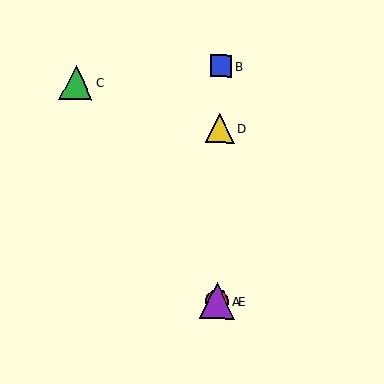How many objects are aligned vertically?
4 objects (A, B, D, E) are aligned vertically.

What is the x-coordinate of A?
Object A is at x≈217.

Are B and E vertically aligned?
Yes, both are at x≈221.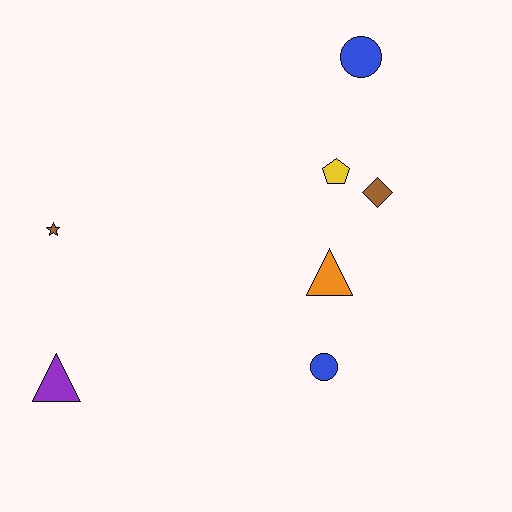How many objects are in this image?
There are 7 objects.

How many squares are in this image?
There are no squares.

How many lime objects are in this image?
There are no lime objects.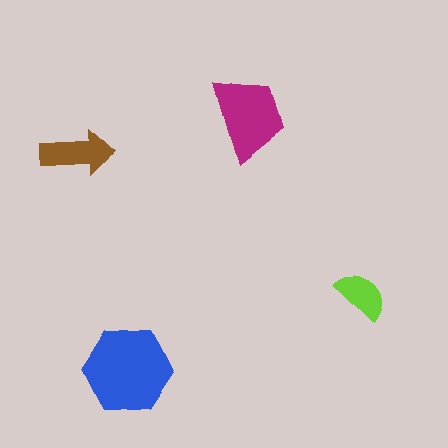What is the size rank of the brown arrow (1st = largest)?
3rd.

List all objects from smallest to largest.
The lime semicircle, the brown arrow, the magenta trapezoid, the blue hexagon.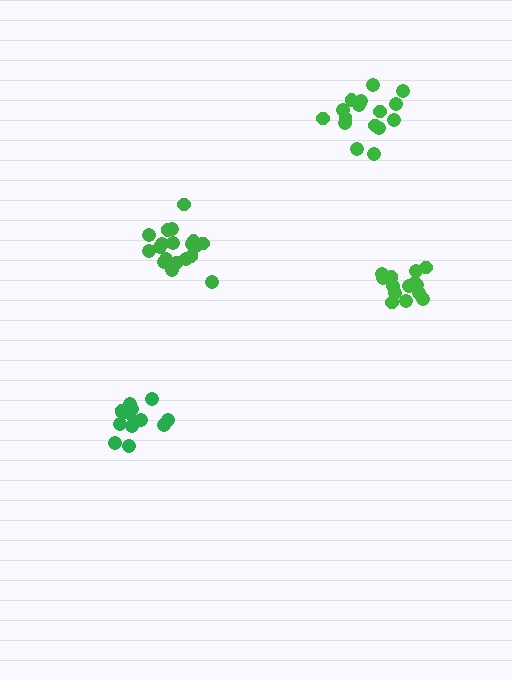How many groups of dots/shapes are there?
There are 4 groups.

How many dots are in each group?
Group 1: 16 dots, Group 2: 15 dots, Group 3: 20 dots, Group 4: 14 dots (65 total).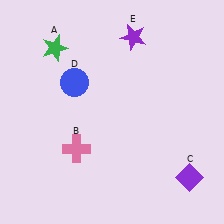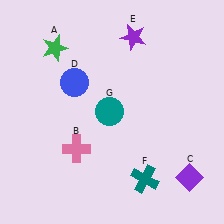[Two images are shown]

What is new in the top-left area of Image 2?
A teal circle (G) was added in the top-left area of Image 2.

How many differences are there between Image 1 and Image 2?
There are 2 differences between the two images.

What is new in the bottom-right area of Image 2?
A teal cross (F) was added in the bottom-right area of Image 2.